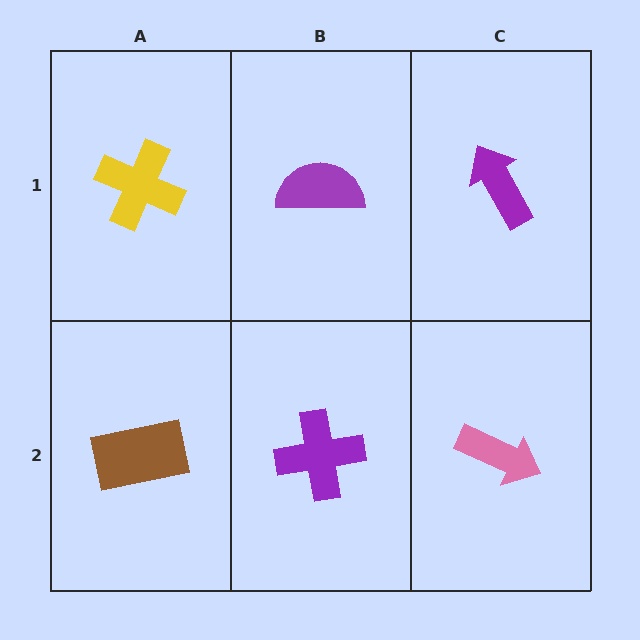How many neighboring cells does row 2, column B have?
3.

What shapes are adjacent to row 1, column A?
A brown rectangle (row 2, column A), a purple semicircle (row 1, column B).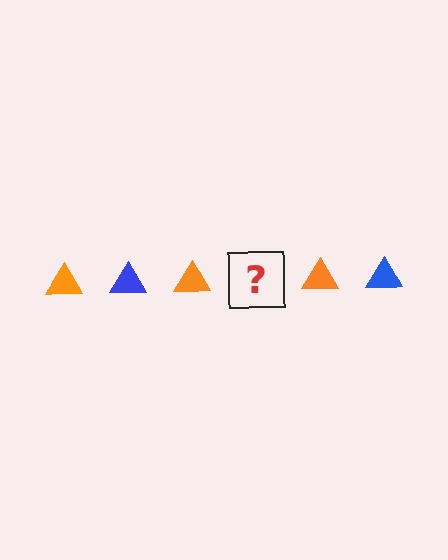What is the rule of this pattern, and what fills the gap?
The rule is that the pattern cycles through orange, blue triangles. The gap should be filled with a blue triangle.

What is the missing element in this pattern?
The missing element is a blue triangle.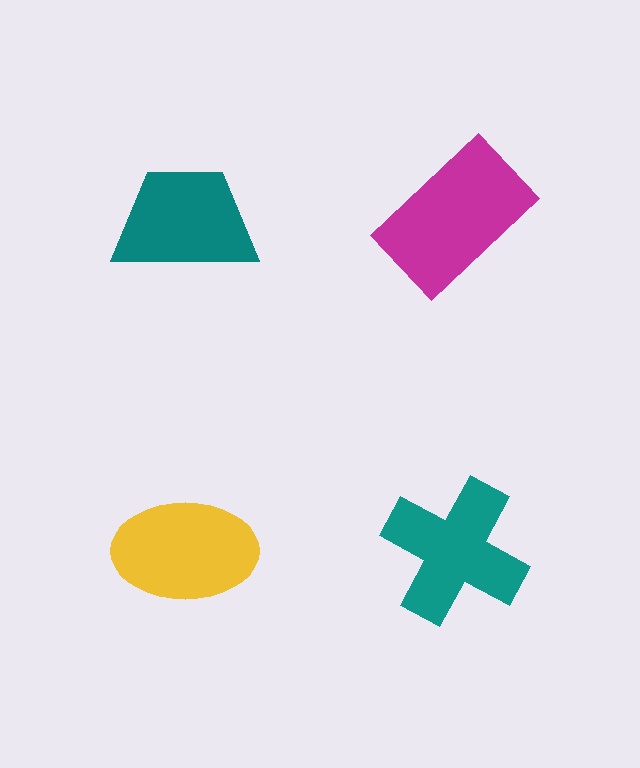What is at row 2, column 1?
A yellow ellipse.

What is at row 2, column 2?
A teal cross.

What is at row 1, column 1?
A teal trapezoid.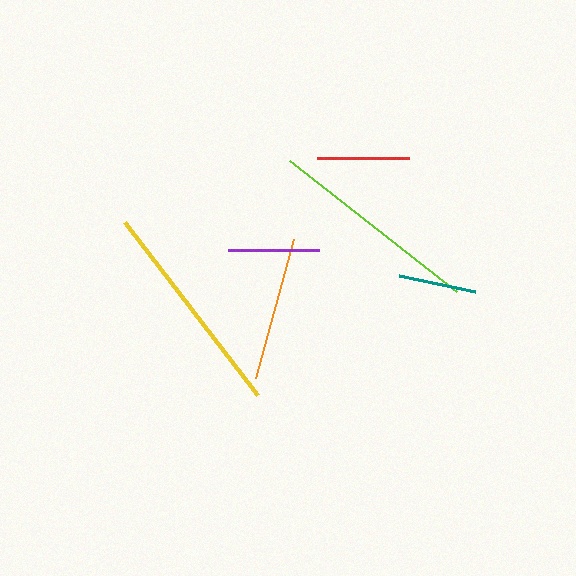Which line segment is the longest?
The yellow line is the longest at approximately 218 pixels.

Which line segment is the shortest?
The teal line is the shortest at approximately 78 pixels.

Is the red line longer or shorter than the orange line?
The orange line is longer than the red line.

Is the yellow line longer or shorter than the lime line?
The yellow line is longer than the lime line.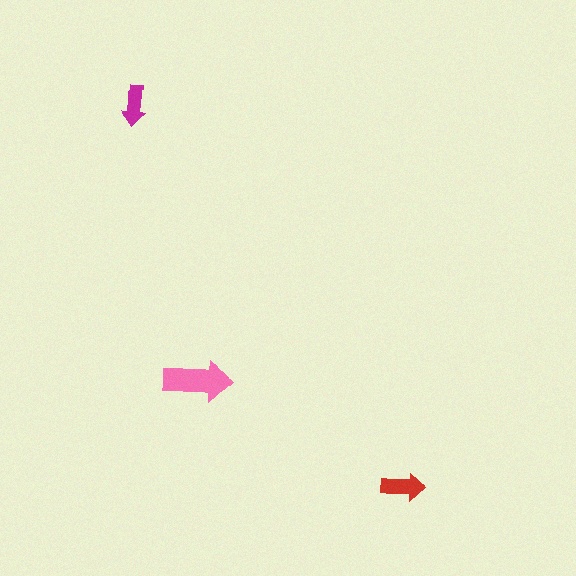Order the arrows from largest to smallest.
the pink one, the red one, the magenta one.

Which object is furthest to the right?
The red arrow is rightmost.